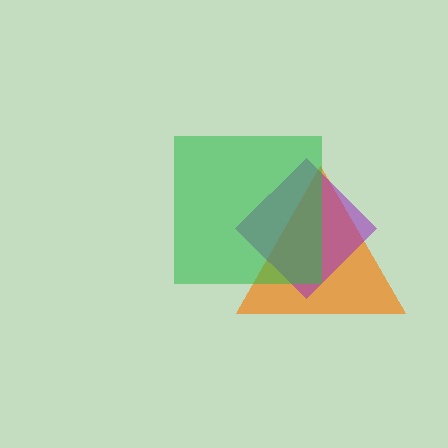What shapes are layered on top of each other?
The layered shapes are: an orange triangle, a purple diamond, a green square.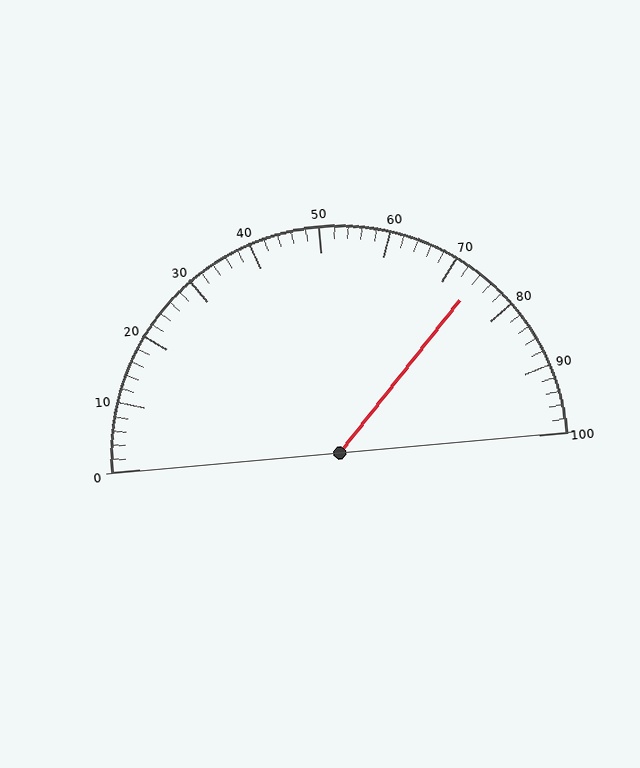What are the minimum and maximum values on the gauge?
The gauge ranges from 0 to 100.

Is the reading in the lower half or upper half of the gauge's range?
The reading is in the upper half of the range (0 to 100).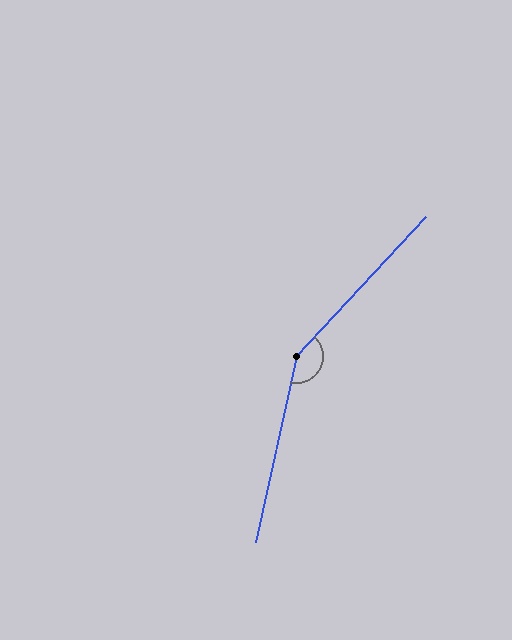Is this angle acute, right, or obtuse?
It is obtuse.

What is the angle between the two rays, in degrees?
Approximately 150 degrees.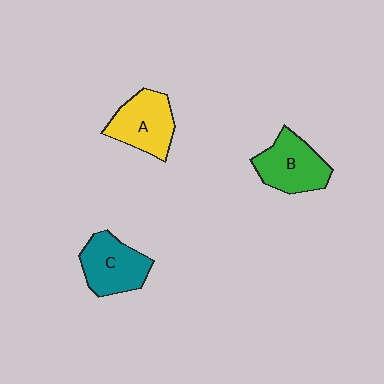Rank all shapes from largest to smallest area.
From largest to smallest: B (green), A (yellow), C (teal).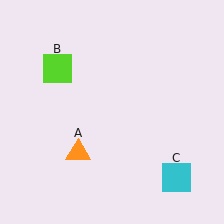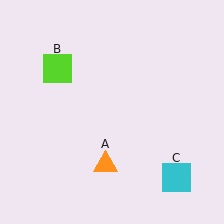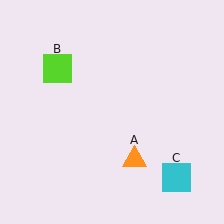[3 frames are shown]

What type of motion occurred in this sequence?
The orange triangle (object A) rotated counterclockwise around the center of the scene.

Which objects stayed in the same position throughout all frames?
Lime square (object B) and cyan square (object C) remained stationary.